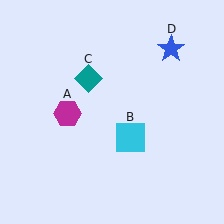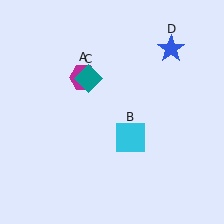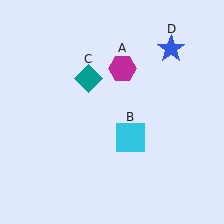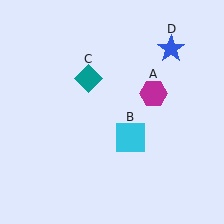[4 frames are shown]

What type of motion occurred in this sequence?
The magenta hexagon (object A) rotated clockwise around the center of the scene.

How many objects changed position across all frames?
1 object changed position: magenta hexagon (object A).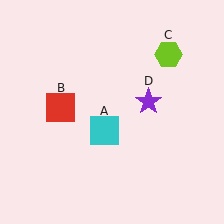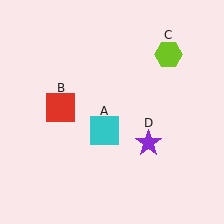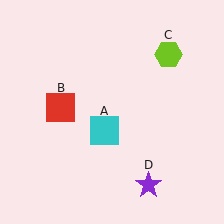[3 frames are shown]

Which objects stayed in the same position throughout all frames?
Cyan square (object A) and red square (object B) and lime hexagon (object C) remained stationary.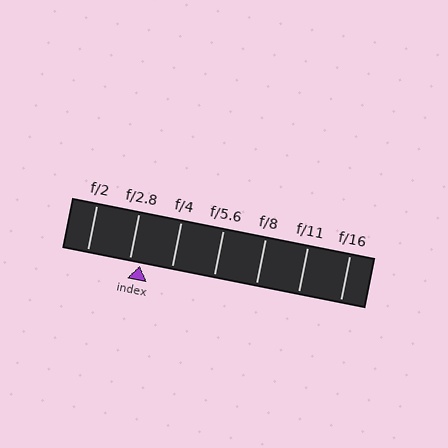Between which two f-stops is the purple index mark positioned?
The index mark is between f/2.8 and f/4.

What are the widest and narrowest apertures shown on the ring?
The widest aperture shown is f/2 and the narrowest is f/16.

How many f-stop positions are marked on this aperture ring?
There are 7 f-stop positions marked.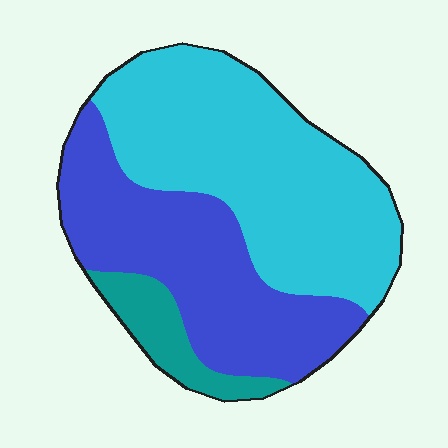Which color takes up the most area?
Cyan, at roughly 50%.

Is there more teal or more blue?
Blue.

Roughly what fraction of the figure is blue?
Blue takes up about two fifths (2/5) of the figure.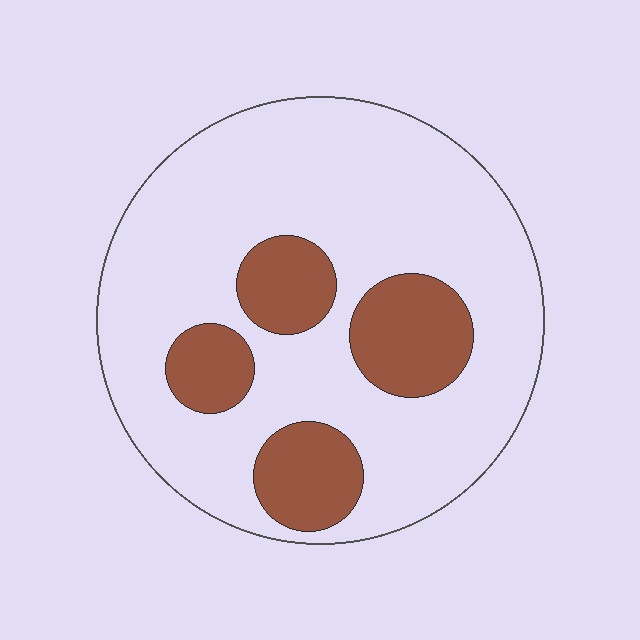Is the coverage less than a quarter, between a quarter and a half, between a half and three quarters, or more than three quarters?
Less than a quarter.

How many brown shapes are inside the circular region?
4.